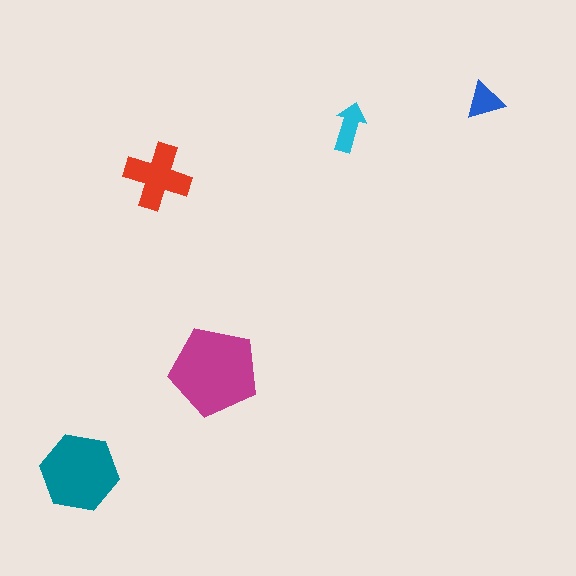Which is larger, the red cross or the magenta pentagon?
The magenta pentagon.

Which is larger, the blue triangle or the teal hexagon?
The teal hexagon.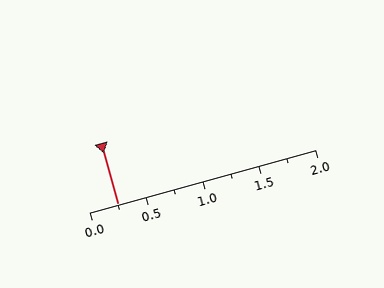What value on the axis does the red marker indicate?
The marker indicates approximately 0.25.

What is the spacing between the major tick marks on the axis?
The major ticks are spaced 0.5 apart.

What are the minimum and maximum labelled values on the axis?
The axis runs from 0.0 to 2.0.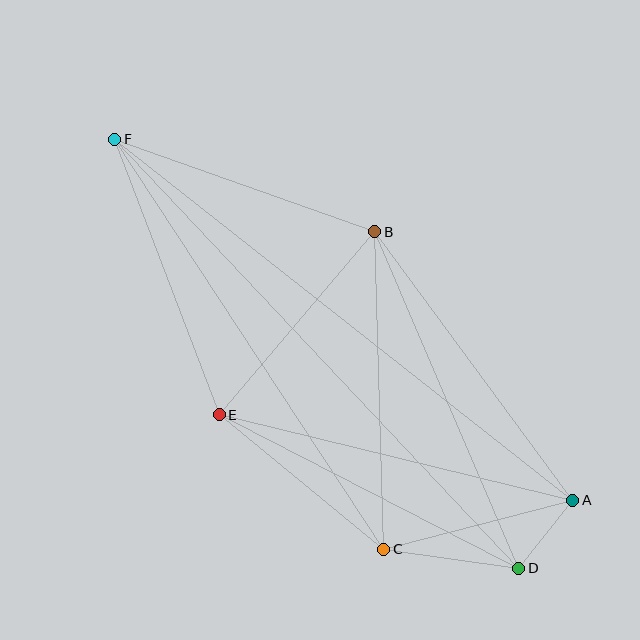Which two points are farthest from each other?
Points D and F are farthest from each other.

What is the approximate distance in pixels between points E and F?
The distance between E and F is approximately 295 pixels.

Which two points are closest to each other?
Points A and D are closest to each other.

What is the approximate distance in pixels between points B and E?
The distance between B and E is approximately 240 pixels.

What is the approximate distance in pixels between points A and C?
The distance between A and C is approximately 195 pixels.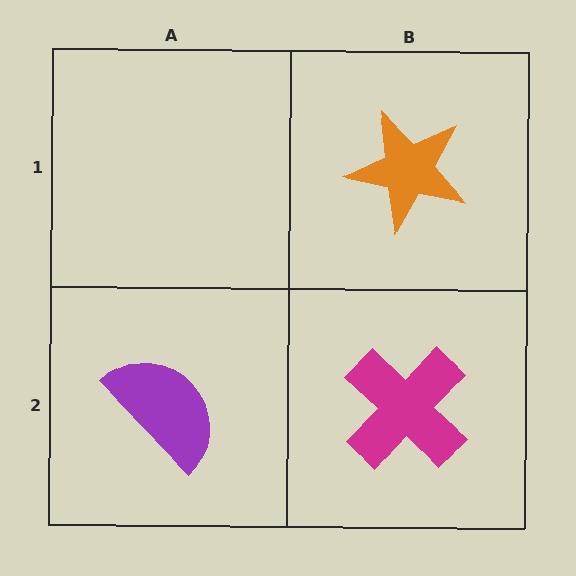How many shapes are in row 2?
2 shapes.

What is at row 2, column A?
A purple semicircle.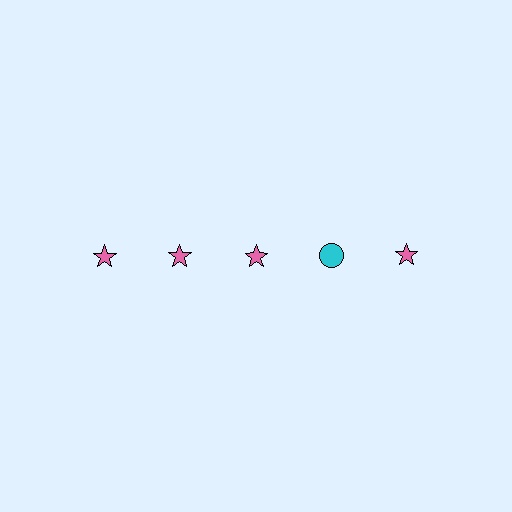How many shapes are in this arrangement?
There are 5 shapes arranged in a grid pattern.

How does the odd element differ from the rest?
It differs in both color (cyan instead of pink) and shape (circle instead of star).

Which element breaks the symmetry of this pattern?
The cyan circle in the top row, second from right column breaks the symmetry. All other shapes are pink stars.